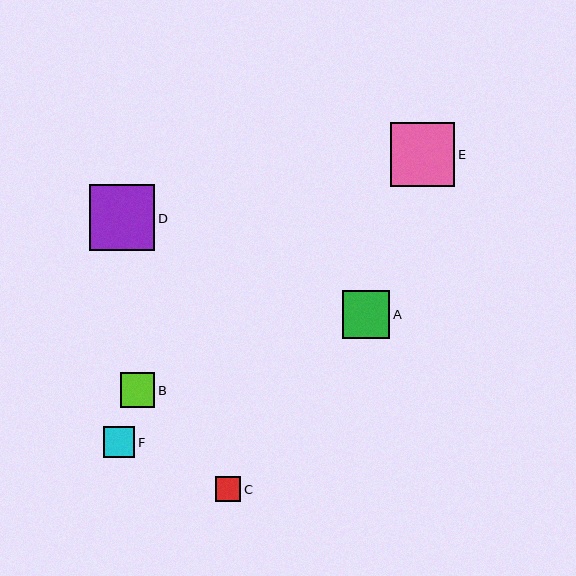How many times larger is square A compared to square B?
Square A is approximately 1.4 times the size of square B.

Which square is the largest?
Square D is the largest with a size of approximately 66 pixels.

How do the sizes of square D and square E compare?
Square D and square E are approximately the same size.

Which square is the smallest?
Square C is the smallest with a size of approximately 26 pixels.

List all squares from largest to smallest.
From largest to smallest: D, E, A, B, F, C.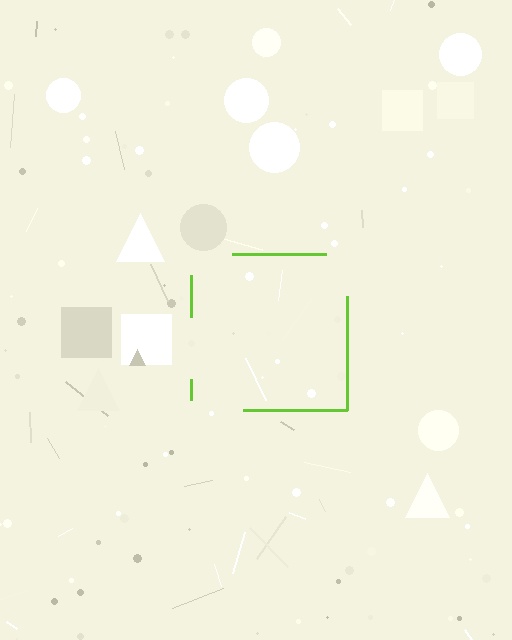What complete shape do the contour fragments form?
The contour fragments form a square.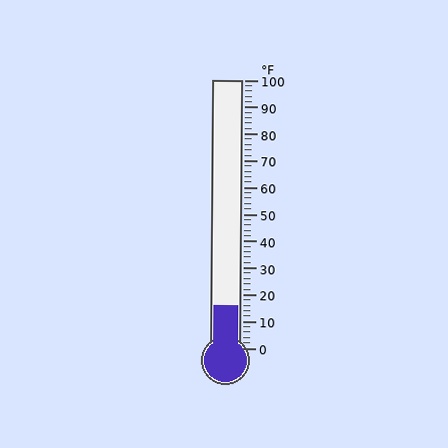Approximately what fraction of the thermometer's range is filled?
The thermometer is filled to approximately 15% of its range.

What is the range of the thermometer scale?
The thermometer scale ranges from 0°F to 100°F.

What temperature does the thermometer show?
The thermometer shows approximately 16°F.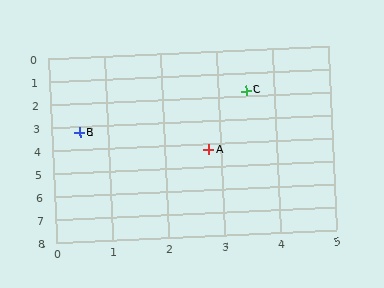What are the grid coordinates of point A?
Point A is at approximately (2.8, 4.3).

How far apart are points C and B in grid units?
Points C and B are about 3.4 grid units apart.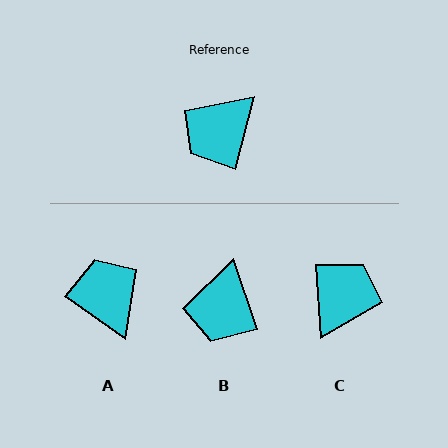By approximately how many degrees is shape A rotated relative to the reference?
Approximately 111 degrees clockwise.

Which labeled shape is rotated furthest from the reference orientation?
C, about 161 degrees away.